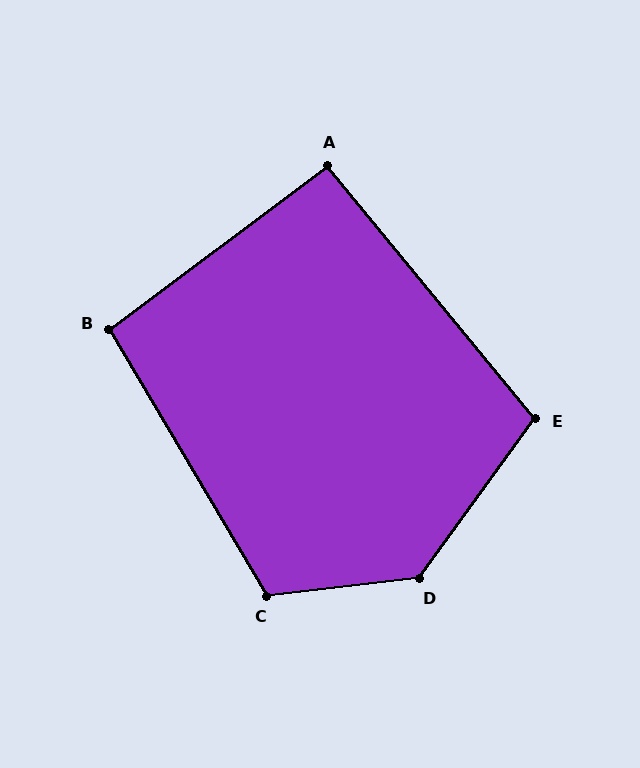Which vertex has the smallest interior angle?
A, at approximately 93 degrees.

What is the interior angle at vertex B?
Approximately 96 degrees (obtuse).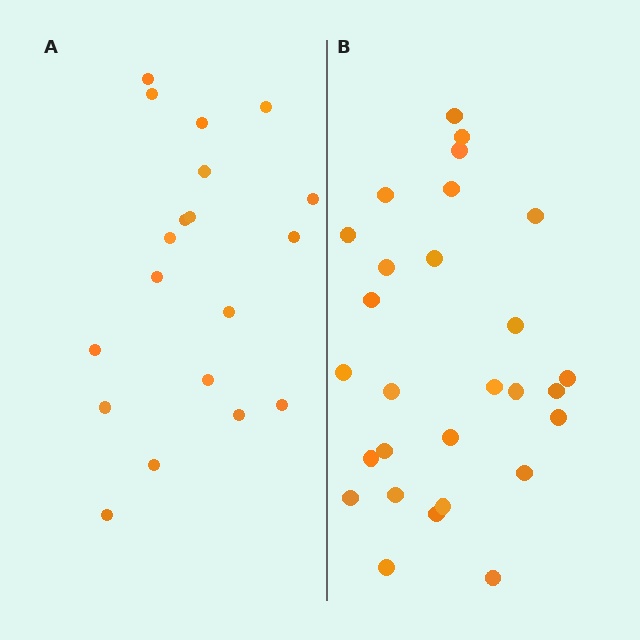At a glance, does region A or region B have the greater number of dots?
Region B (the right region) has more dots.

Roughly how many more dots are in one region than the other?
Region B has roughly 8 or so more dots than region A.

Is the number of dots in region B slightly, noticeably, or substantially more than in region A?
Region B has substantially more. The ratio is roughly 1.5 to 1.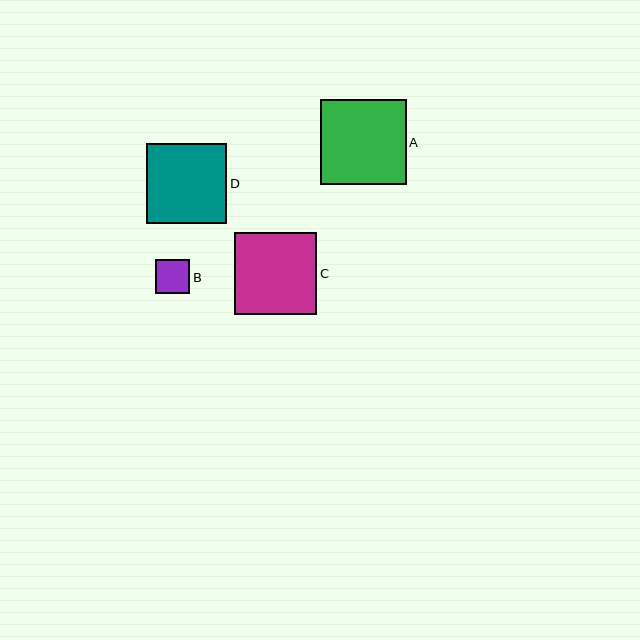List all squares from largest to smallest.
From largest to smallest: A, C, D, B.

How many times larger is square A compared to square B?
Square A is approximately 2.5 times the size of square B.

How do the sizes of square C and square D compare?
Square C and square D are approximately the same size.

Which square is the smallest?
Square B is the smallest with a size of approximately 34 pixels.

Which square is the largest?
Square A is the largest with a size of approximately 85 pixels.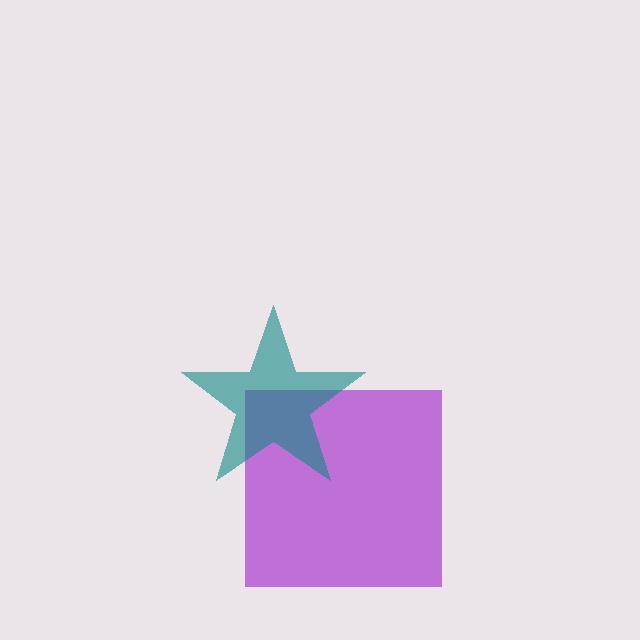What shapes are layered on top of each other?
The layered shapes are: a purple square, a teal star.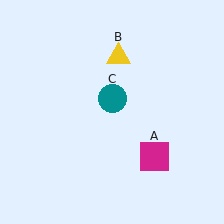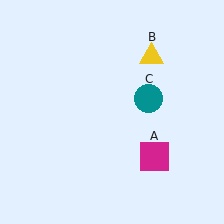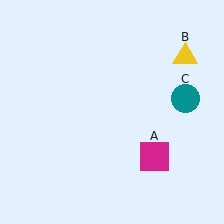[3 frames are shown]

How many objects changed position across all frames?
2 objects changed position: yellow triangle (object B), teal circle (object C).